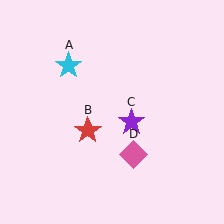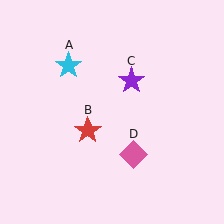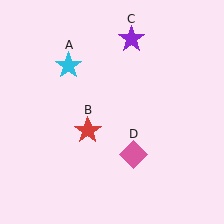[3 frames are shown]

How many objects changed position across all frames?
1 object changed position: purple star (object C).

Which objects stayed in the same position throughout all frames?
Cyan star (object A) and red star (object B) and pink diamond (object D) remained stationary.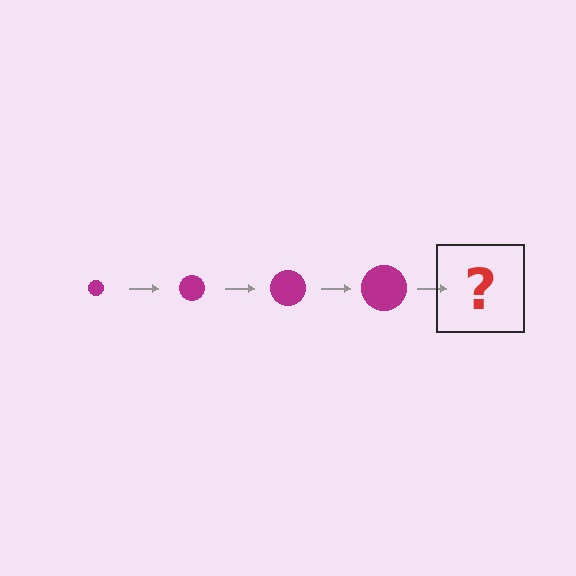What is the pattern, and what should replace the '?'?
The pattern is that the circle gets progressively larger each step. The '?' should be a magenta circle, larger than the previous one.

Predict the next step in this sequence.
The next step is a magenta circle, larger than the previous one.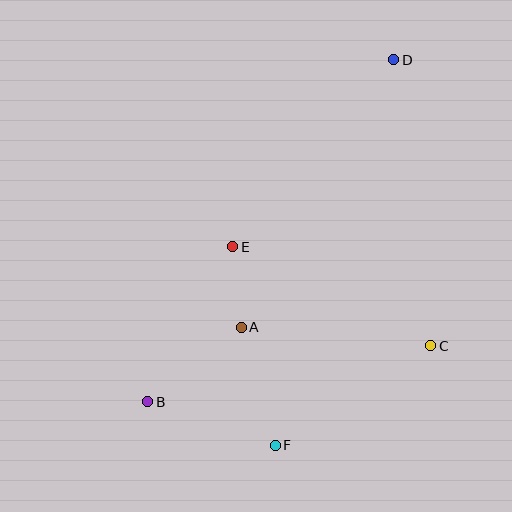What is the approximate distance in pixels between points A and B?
The distance between A and B is approximately 119 pixels.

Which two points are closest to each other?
Points A and E are closest to each other.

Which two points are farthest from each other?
Points B and D are farthest from each other.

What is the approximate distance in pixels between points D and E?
The distance between D and E is approximately 247 pixels.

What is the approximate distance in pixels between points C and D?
The distance between C and D is approximately 288 pixels.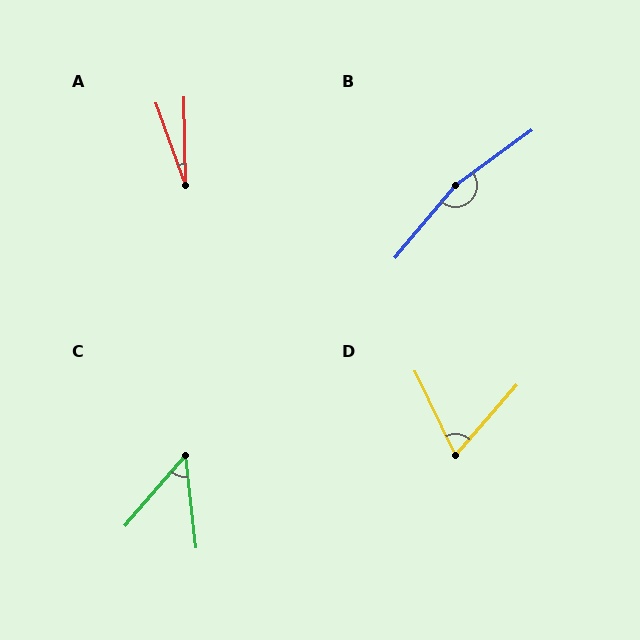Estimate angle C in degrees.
Approximately 47 degrees.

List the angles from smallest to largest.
A (19°), C (47°), D (67°), B (166°).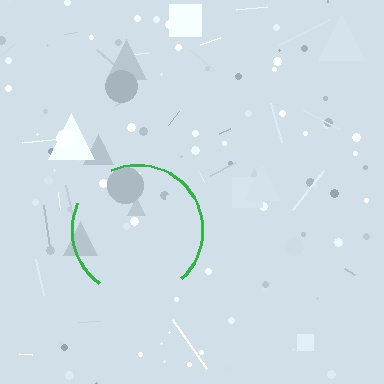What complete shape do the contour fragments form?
The contour fragments form a circle.